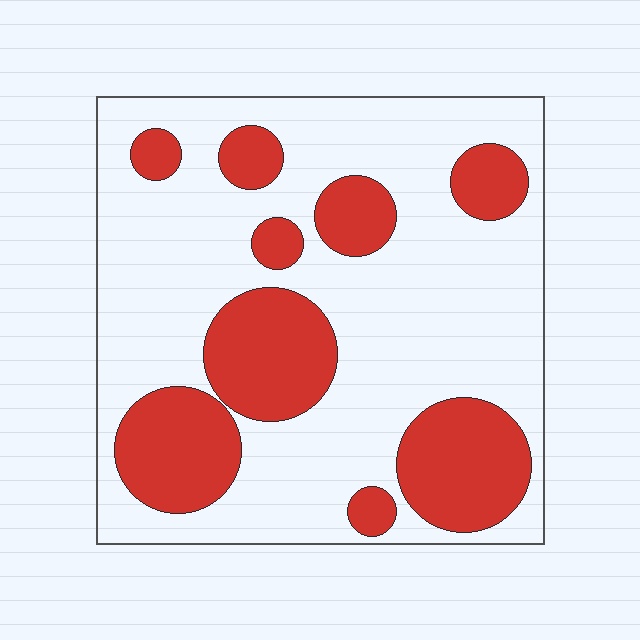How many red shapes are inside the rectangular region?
9.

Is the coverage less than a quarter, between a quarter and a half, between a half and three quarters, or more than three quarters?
Between a quarter and a half.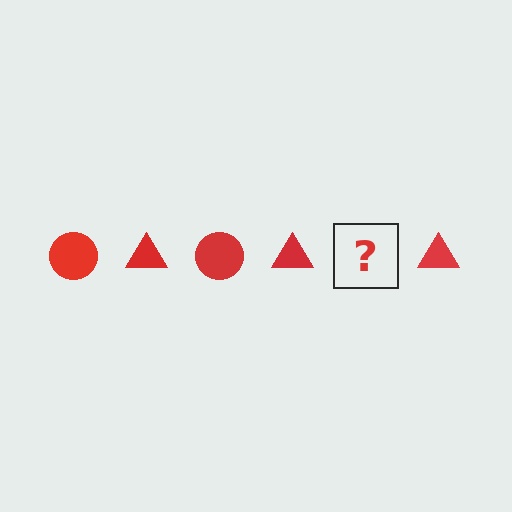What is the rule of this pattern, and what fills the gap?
The rule is that the pattern cycles through circle, triangle shapes in red. The gap should be filled with a red circle.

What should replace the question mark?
The question mark should be replaced with a red circle.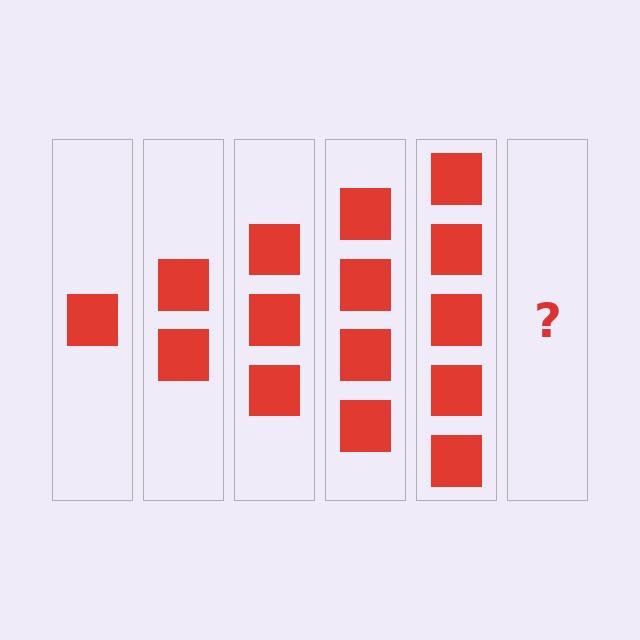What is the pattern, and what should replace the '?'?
The pattern is that each step adds one more square. The '?' should be 6 squares.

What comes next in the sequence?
The next element should be 6 squares.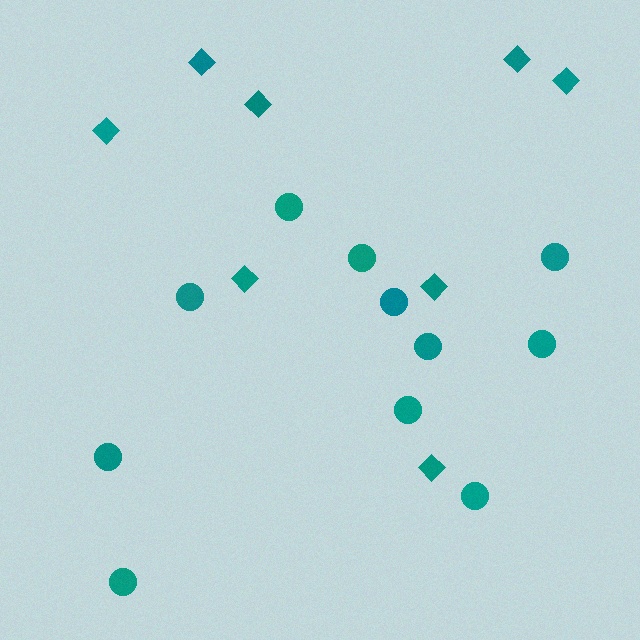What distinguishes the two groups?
There are 2 groups: one group of circles (11) and one group of diamonds (8).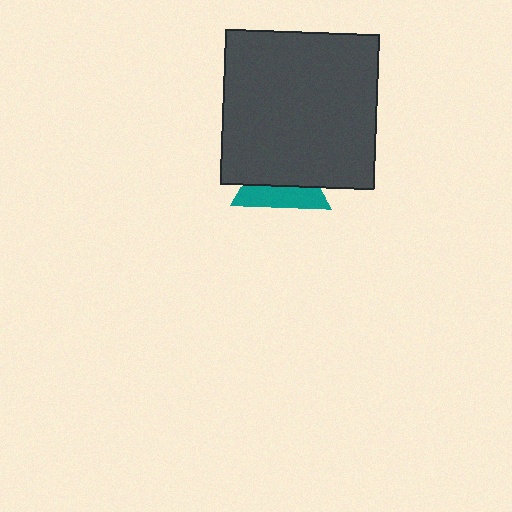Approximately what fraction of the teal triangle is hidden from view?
Roughly 57% of the teal triangle is hidden behind the dark gray square.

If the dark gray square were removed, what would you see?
You would see the complete teal triangle.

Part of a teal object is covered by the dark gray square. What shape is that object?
It is a triangle.